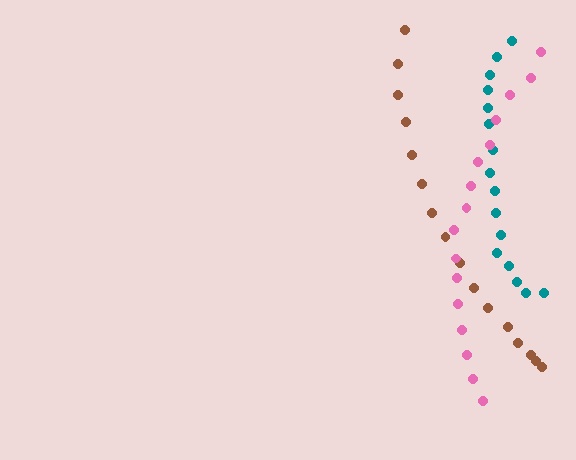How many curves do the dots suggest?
There are 3 distinct paths.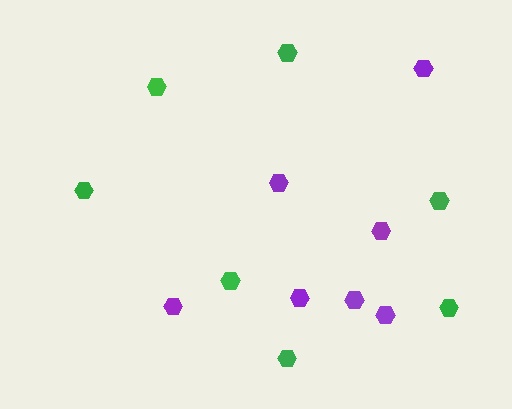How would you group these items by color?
There are 2 groups: one group of purple hexagons (7) and one group of green hexagons (7).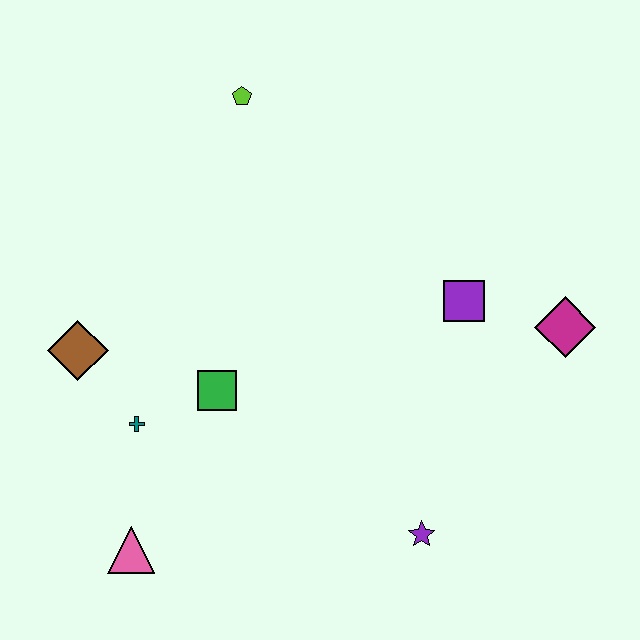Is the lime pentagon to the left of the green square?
No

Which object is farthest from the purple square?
The pink triangle is farthest from the purple square.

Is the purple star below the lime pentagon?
Yes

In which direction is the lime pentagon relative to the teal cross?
The lime pentagon is above the teal cross.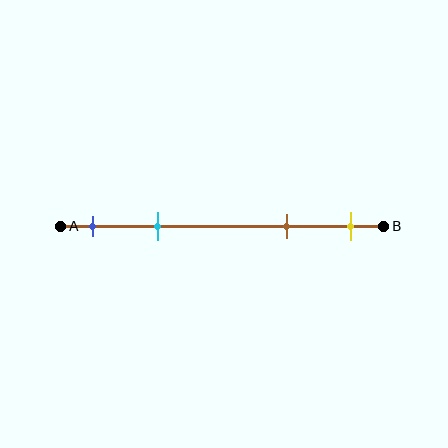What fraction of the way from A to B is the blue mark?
The blue mark is approximately 10% (0.1) of the way from A to B.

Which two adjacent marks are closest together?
The blue and cyan marks are the closest adjacent pair.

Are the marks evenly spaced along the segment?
No, the marks are not evenly spaced.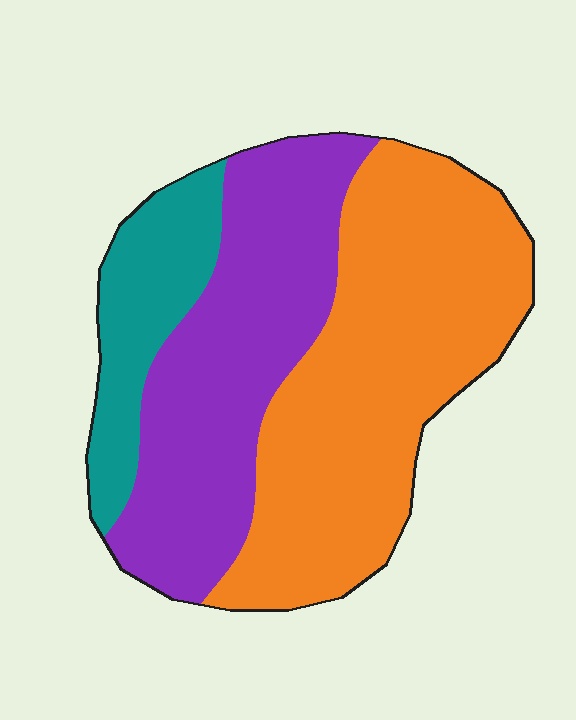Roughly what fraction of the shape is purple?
Purple takes up about three eighths (3/8) of the shape.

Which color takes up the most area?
Orange, at roughly 50%.